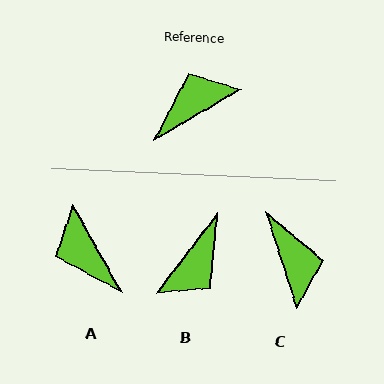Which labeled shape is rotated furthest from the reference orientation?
B, about 158 degrees away.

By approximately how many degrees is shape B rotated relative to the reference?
Approximately 158 degrees clockwise.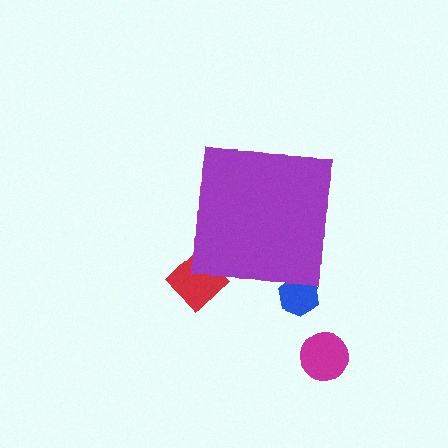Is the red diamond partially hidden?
Yes, the red diamond is partially hidden behind the purple square.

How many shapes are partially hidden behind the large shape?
2 shapes are partially hidden.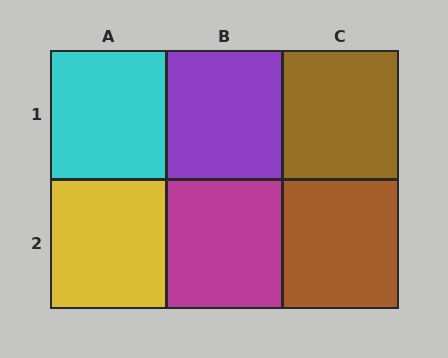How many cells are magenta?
1 cell is magenta.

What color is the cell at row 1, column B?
Purple.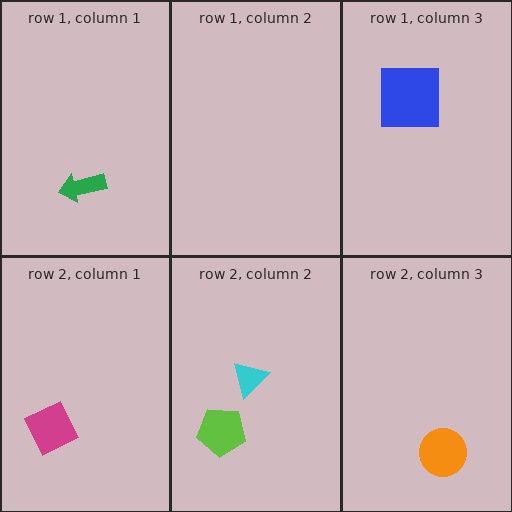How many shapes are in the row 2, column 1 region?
1.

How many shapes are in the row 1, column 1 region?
1.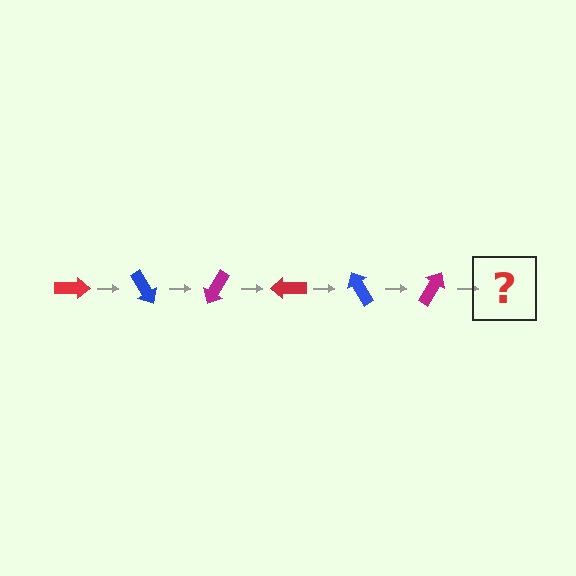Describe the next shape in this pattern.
It should be a red arrow, rotated 360 degrees from the start.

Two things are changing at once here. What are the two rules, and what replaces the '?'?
The two rules are that it rotates 60 degrees each step and the color cycles through red, blue, and magenta. The '?' should be a red arrow, rotated 360 degrees from the start.